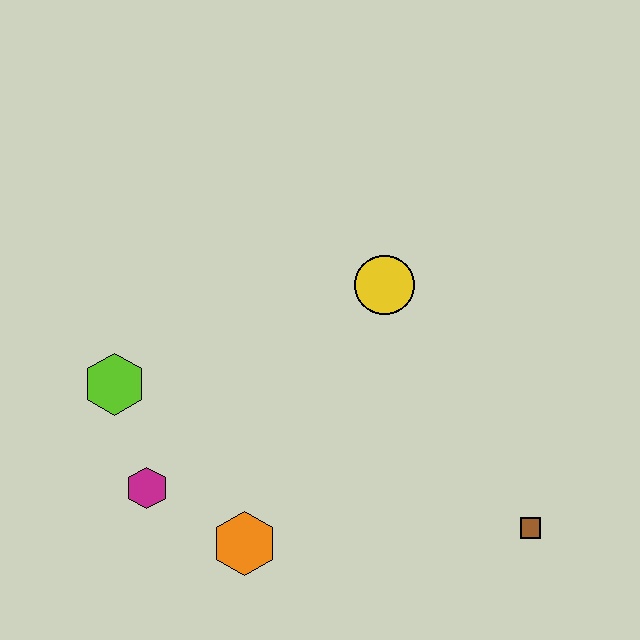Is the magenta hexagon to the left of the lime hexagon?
No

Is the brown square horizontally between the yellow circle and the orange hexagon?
No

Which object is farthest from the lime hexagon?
The brown square is farthest from the lime hexagon.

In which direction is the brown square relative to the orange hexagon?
The brown square is to the right of the orange hexagon.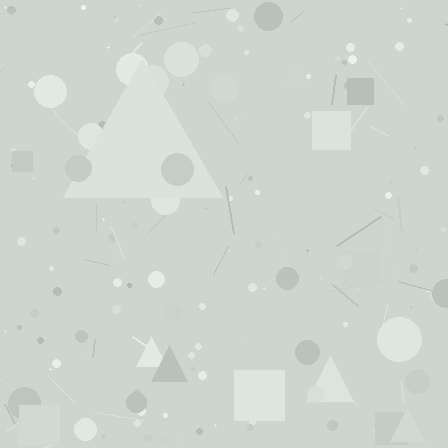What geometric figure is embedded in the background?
A triangle is embedded in the background.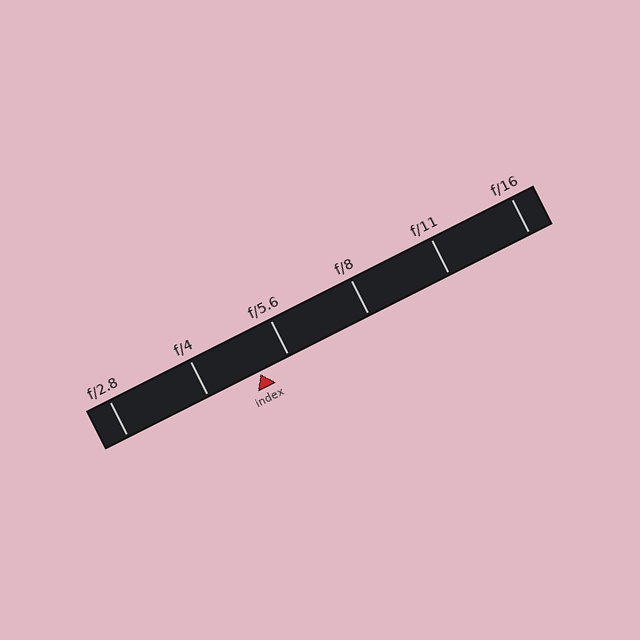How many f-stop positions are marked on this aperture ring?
There are 6 f-stop positions marked.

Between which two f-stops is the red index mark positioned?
The index mark is between f/4 and f/5.6.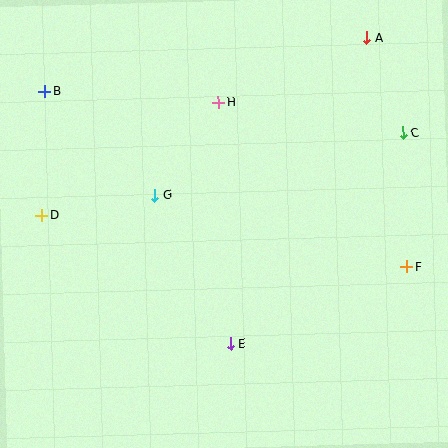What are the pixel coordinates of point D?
Point D is at (41, 215).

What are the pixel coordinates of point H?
Point H is at (218, 102).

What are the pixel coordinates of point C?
Point C is at (403, 133).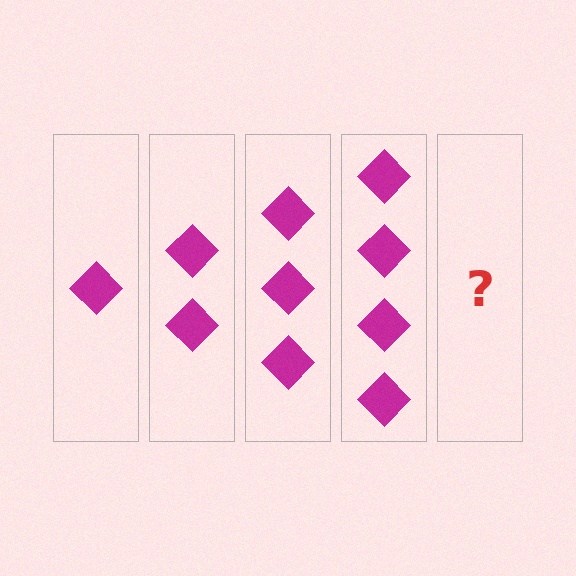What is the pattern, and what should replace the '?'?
The pattern is that each step adds one more diamond. The '?' should be 5 diamonds.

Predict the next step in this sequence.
The next step is 5 diamonds.